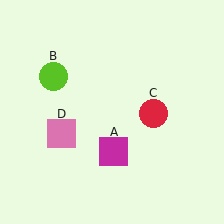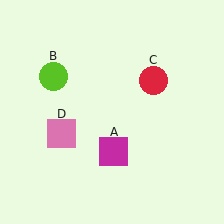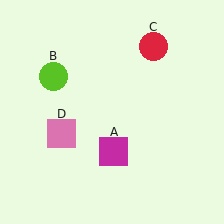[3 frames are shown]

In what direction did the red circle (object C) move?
The red circle (object C) moved up.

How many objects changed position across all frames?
1 object changed position: red circle (object C).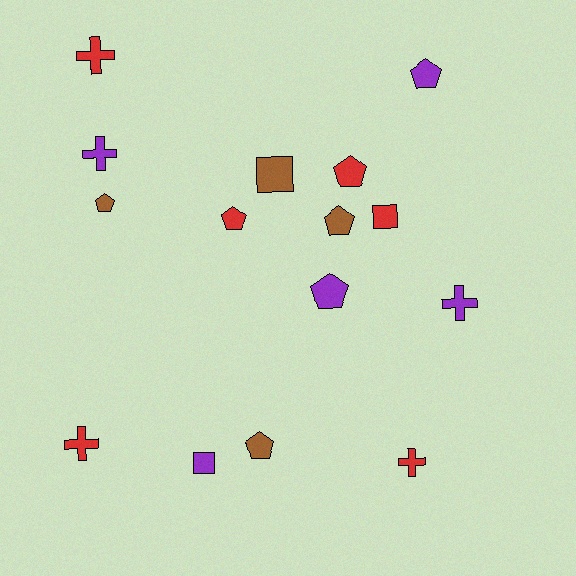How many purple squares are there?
There is 1 purple square.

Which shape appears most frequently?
Pentagon, with 7 objects.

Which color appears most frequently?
Red, with 6 objects.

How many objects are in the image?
There are 15 objects.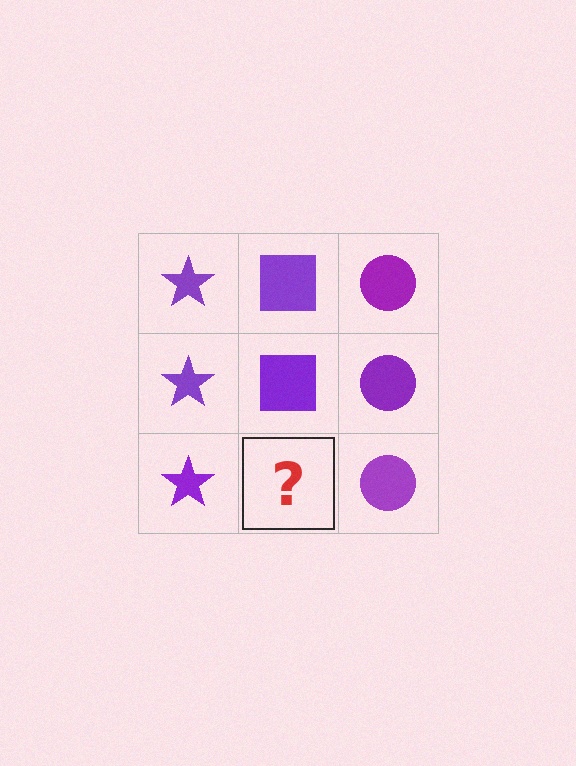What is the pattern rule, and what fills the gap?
The rule is that each column has a consistent shape. The gap should be filled with a purple square.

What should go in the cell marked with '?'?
The missing cell should contain a purple square.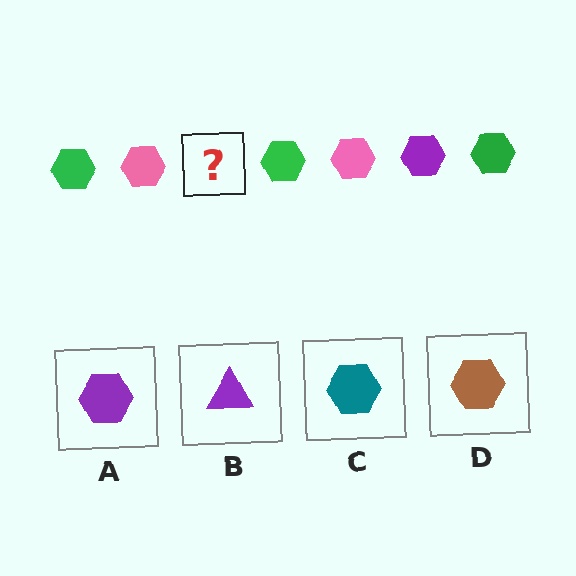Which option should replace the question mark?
Option A.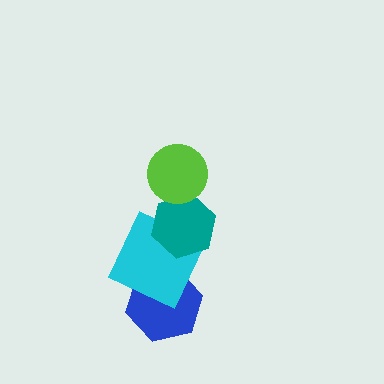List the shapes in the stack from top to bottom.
From top to bottom: the lime circle, the teal hexagon, the cyan square, the blue hexagon.